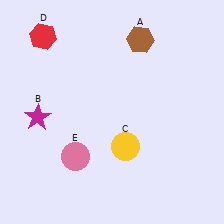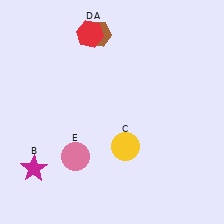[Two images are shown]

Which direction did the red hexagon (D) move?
The red hexagon (D) moved right.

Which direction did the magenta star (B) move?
The magenta star (B) moved down.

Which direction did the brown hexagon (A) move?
The brown hexagon (A) moved left.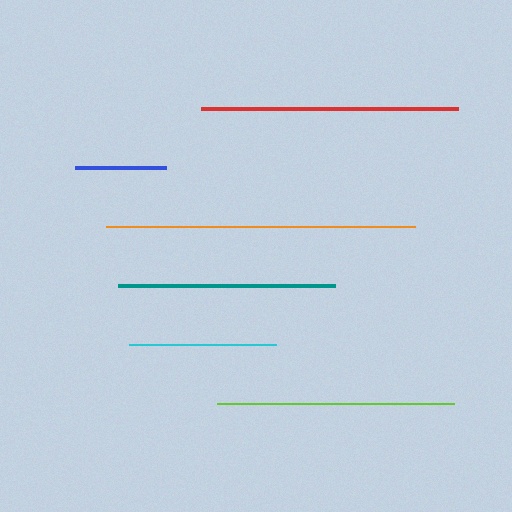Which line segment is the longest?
The orange line is the longest at approximately 309 pixels.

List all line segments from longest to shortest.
From longest to shortest: orange, red, lime, teal, cyan, blue.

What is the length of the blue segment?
The blue segment is approximately 91 pixels long.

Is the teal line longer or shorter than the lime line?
The lime line is longer than the teal line.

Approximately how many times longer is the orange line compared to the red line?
The orange line is approximately 1.2 times the length of the red line.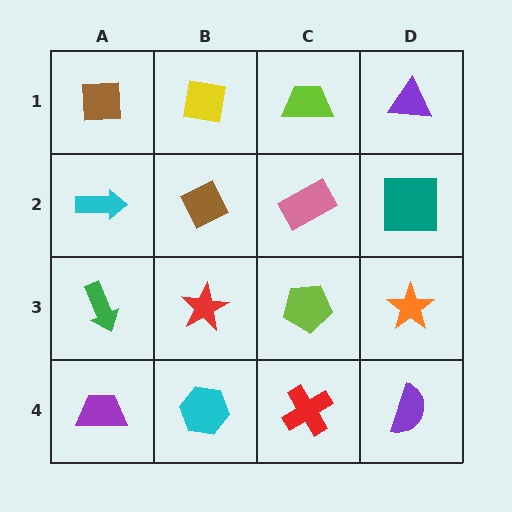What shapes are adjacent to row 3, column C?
A pink rectangle (row 2, column C), a red cross (row 4, column C), a red star (row 3, column B), an orange star (row 3, column D).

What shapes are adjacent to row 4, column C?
A lime pentagon (row 3, column C), a cyan hexagon (row 4, column B), a purple semicircle (row 4, column D).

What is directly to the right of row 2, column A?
A brown diamond.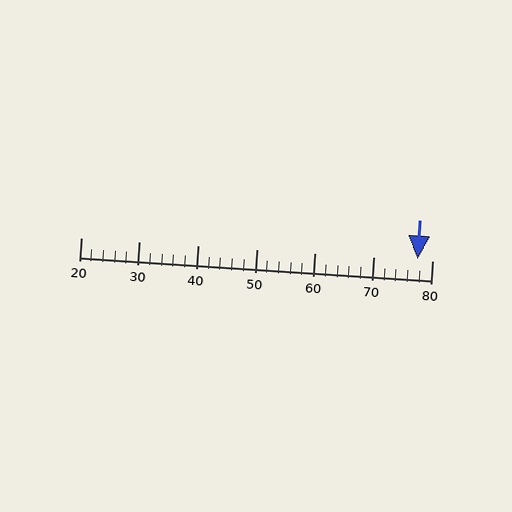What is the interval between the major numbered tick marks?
The major tick marks are spaced 10 units apart.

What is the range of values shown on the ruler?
The ruler shows values from 20 to 80.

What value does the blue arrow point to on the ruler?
The blue arrow points to approximately 78.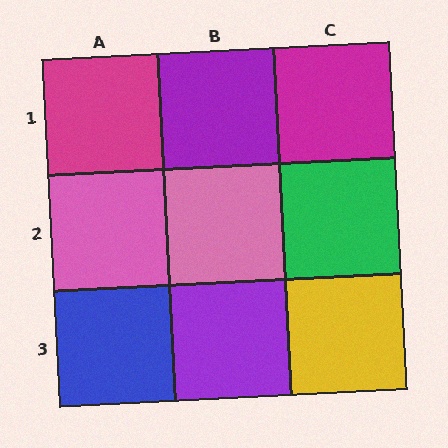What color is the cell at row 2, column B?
Pink.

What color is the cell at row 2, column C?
Green.